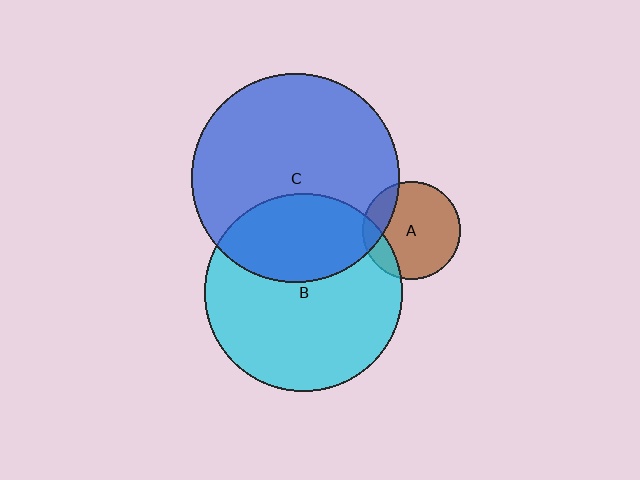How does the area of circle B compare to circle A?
Approximately 4.1 times.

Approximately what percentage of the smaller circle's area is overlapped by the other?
Approximately 35%.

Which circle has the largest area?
Circle C (blue).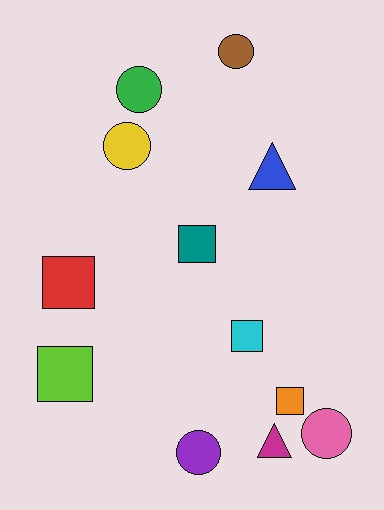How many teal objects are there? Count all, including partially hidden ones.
There is 1 teal object.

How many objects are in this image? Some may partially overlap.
There are 12 objects.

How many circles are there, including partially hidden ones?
There are 5 circles.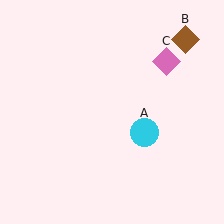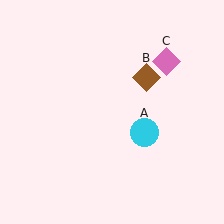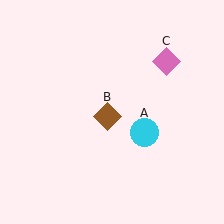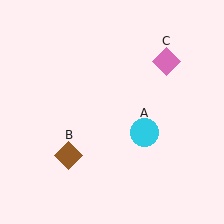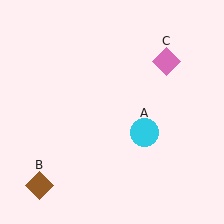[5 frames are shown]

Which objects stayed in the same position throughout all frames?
Cyan circle (object A) and pink diamond (object C) remained stationary.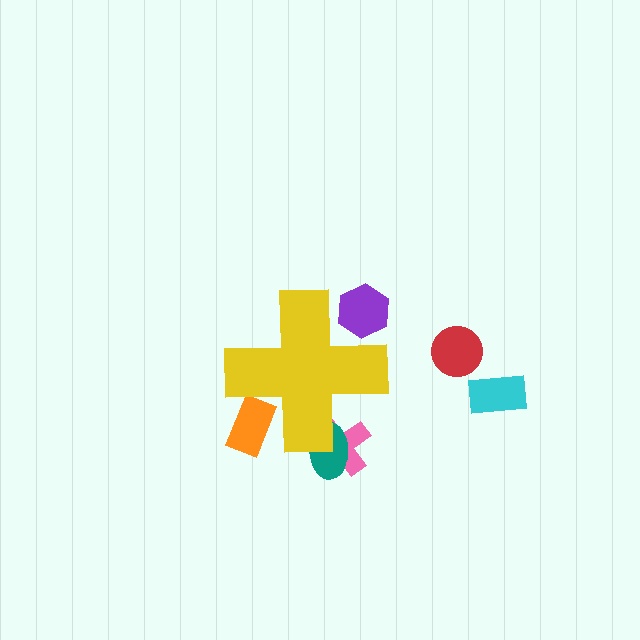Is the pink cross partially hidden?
Yes, the pink cross is partially hidden behind the yellow cross.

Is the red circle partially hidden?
No, the red circle is fully visible.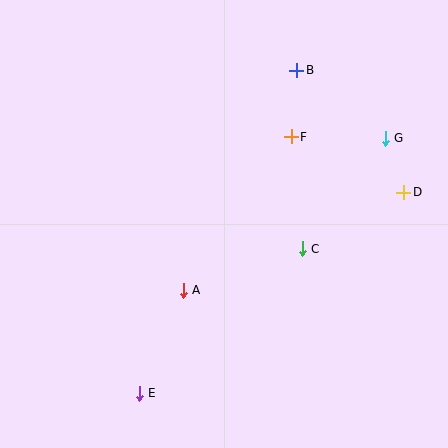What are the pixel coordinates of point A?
Point A is at (183, 290).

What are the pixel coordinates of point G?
Point G is at (385, 138).